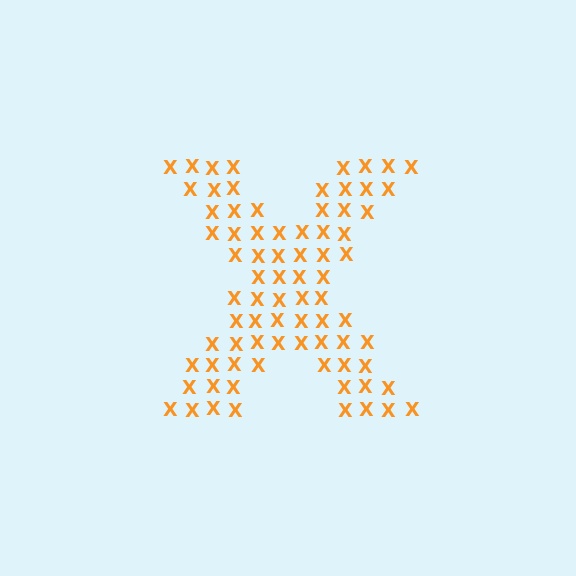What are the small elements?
The small elements are letter X's.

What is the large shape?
The large shape is the letter X.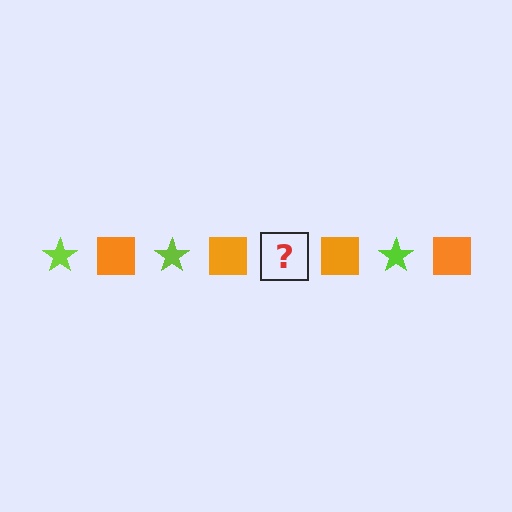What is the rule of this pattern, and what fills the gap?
The rule is that the pattern alternates between lime star and orange square. The gap should be filled with a lime star.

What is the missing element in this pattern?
The missing element is a lime star.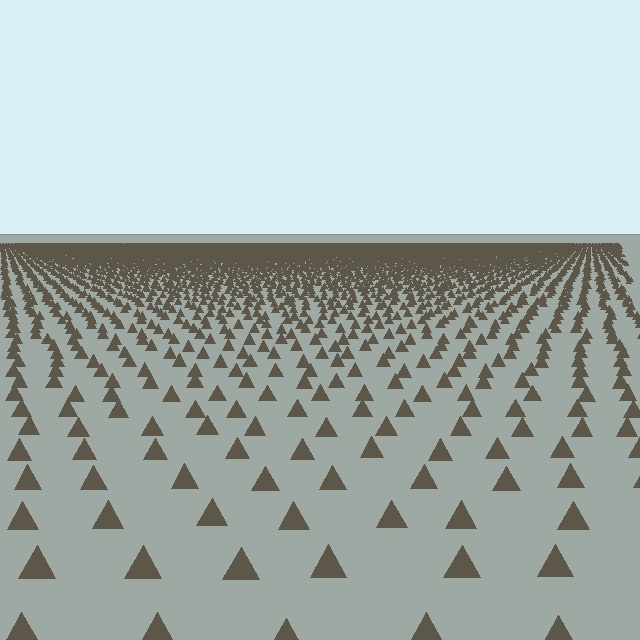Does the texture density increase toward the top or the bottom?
Density increases toward the top.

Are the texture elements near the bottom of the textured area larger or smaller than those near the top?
Larger. Near the bottom, elements are closer to the viewer and appear at a bigger on-screen size.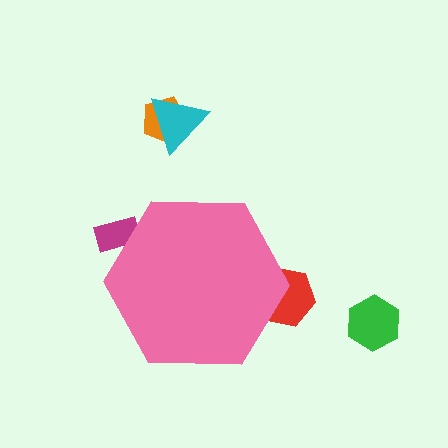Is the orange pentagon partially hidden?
No, the orange pentagon is fully visible.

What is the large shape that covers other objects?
A pink hexagon.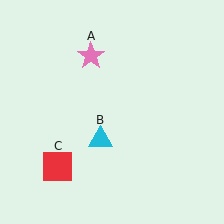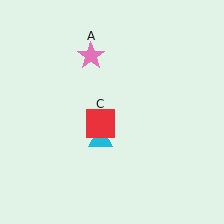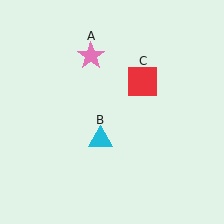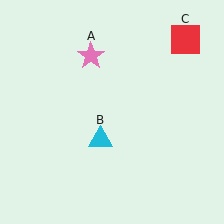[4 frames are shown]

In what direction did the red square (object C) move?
The red square (object C) moved up and to the right.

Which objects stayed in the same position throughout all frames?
Pink star (object A) and cyan triangle (object B) remained stationary.